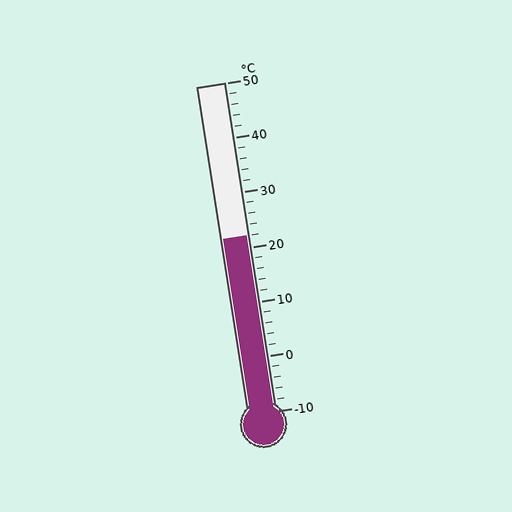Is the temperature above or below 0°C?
The temperature is above 0°C.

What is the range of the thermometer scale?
The thermometer scale ranges from -10°C to 50°C.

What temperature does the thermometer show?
The thermometer shows approximately 22°C.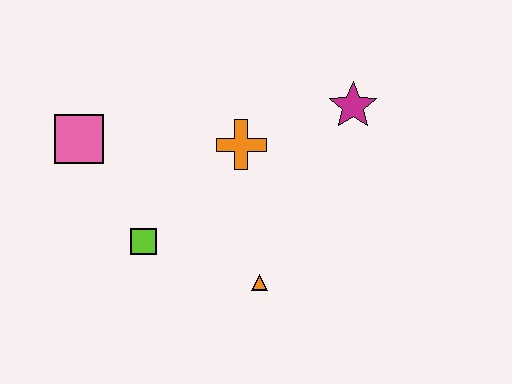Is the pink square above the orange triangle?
Yes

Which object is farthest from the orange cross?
The pink square is farthest from the orange cross.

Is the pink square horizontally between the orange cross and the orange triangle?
No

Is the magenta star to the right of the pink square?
Yes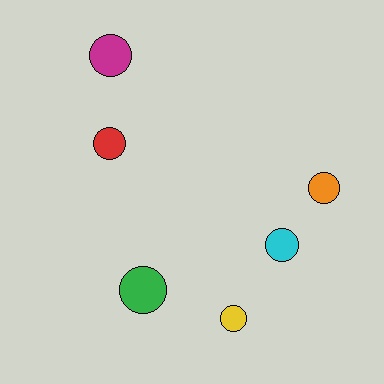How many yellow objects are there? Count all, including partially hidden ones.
There is 1 yellow object.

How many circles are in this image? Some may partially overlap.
There are 6 circles.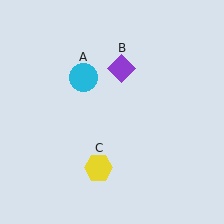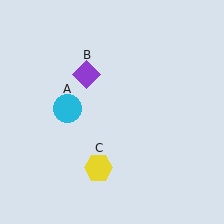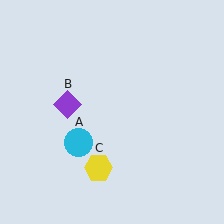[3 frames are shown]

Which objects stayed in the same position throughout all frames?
Yellow hexagon (object C) remained stationary.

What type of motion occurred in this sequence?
The cyan circle (object A), purple diamond (object B) rotated counterclockwise around the center of the scene.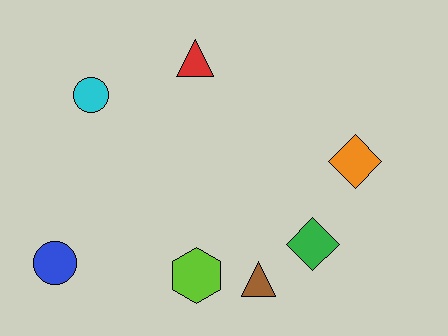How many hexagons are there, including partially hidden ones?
There is 1 hexagon.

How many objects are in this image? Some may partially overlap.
There are 7 objects.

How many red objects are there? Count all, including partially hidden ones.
There is 1 red object.